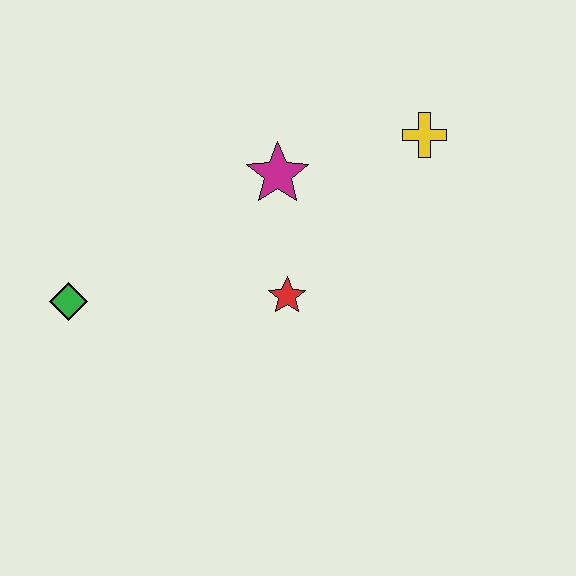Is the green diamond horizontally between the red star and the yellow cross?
No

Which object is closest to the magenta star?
The red star is closest to the magenta star.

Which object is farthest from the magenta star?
The green diamond is farthest from the magenta star.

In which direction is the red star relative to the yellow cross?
The red star is below the yellow cross.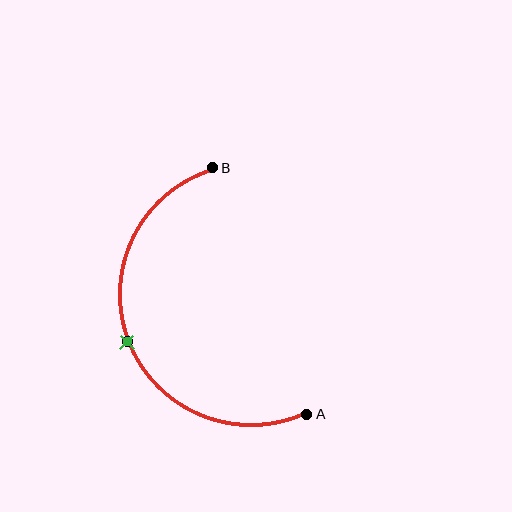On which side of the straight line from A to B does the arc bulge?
The arc bulges to the left of the straight line connecting A and B.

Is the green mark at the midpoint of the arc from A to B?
Yes. The green mark lies on the arc at equal arc-length from both A and B — it is the arc midpoint.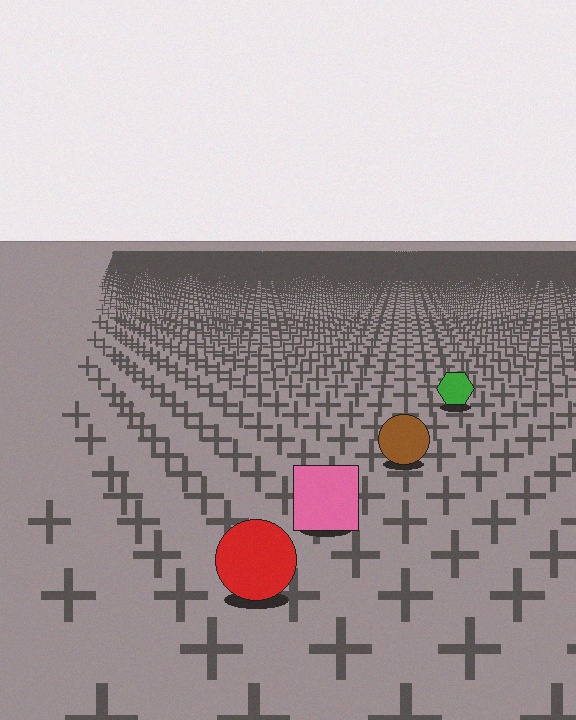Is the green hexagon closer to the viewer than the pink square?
No. The pink square is closer — you can tell from the texture gradient: the ground texture is coarser near it.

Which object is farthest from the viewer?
The green hexagon is farthest from the viewer. It appears smaller and the ground texture around it is denser.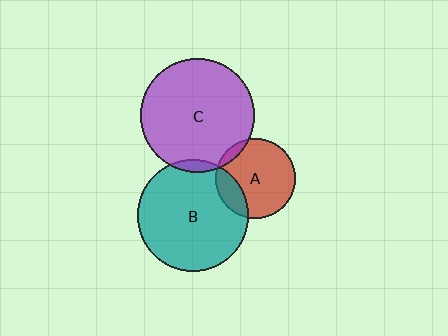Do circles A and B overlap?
Yes.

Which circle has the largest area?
Circle C (purple).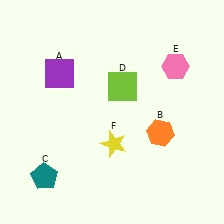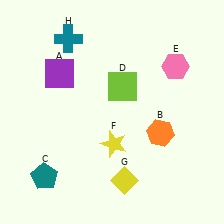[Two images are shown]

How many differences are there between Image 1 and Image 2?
There are 2 differences between the two images.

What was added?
A yellow diamond (G), a teal cross (H) were added in Image 2.